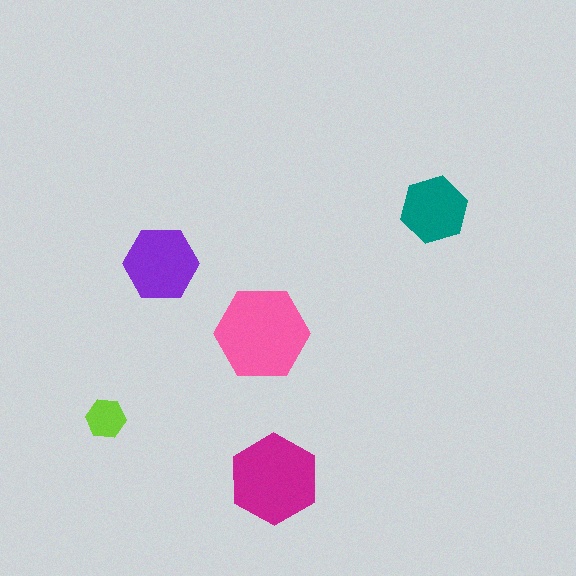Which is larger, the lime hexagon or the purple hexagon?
The purple one.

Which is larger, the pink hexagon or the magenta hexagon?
The pink one.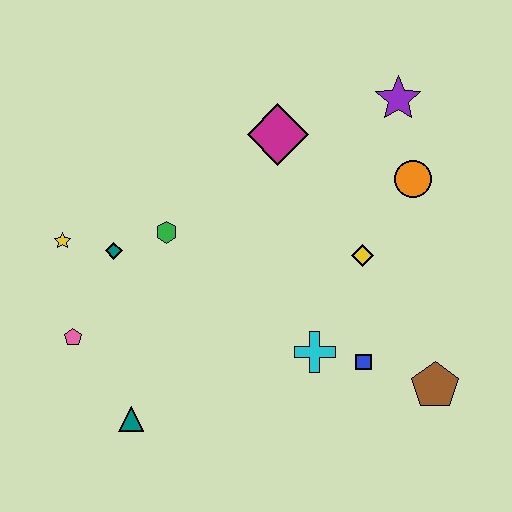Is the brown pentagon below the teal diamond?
Yes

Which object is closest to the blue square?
The cyan cross is closest to the blue square.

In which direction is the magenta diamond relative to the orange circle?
The magenta diamond is to the left of the orange circle.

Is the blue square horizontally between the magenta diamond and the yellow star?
No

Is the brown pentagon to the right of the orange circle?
Yes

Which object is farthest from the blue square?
The yellow star is farthest from the blue square.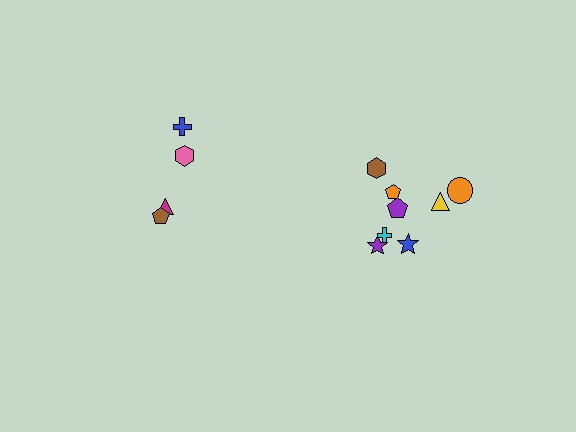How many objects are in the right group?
There are 8 objects.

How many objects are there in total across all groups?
There are 12 objects.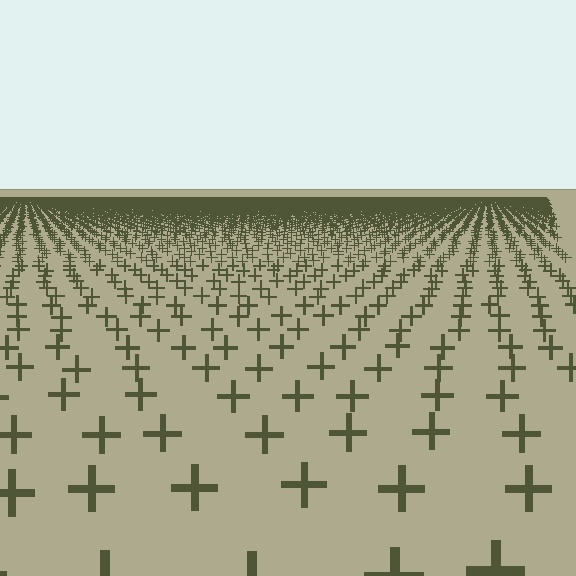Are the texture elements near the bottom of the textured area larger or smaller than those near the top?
Larger. Near the bottom, elements are closer to the viewer and appear at a bigger on-screen size.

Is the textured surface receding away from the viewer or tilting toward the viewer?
The surface is receding away from the viewer. Texture elements get smaller and denser toward the top.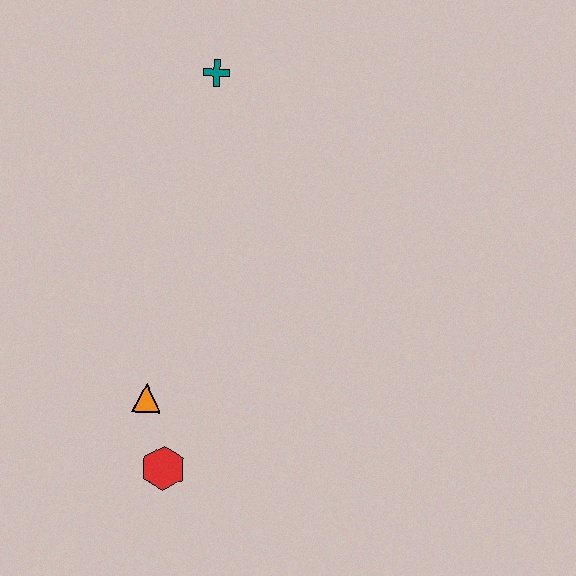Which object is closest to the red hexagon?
The orange triangle is closest to the red hexagon.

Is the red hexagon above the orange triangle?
No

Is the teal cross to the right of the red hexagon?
Yes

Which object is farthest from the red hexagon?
The teal cross is farthest from the red hexagon.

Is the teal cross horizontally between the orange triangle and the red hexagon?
No